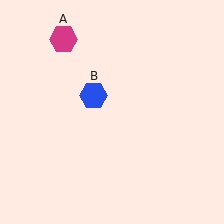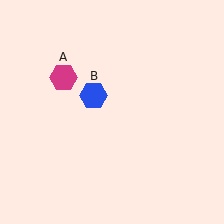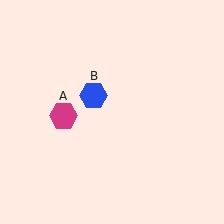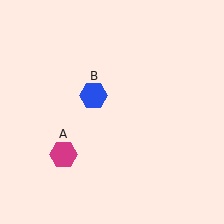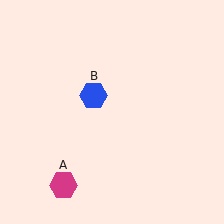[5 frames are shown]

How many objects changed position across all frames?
1 object changed position: magenta hexagon (object A).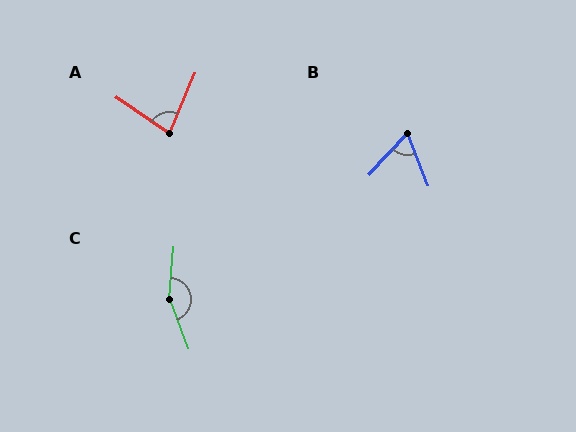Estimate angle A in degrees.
Approximately 78 degrees.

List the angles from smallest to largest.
B (64°), A (78°), C (154°).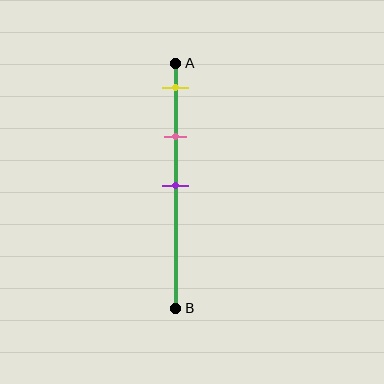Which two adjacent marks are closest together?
The yellow and pink marks are the closest adjacent pair.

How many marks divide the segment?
There are 3 marks dividing the segment.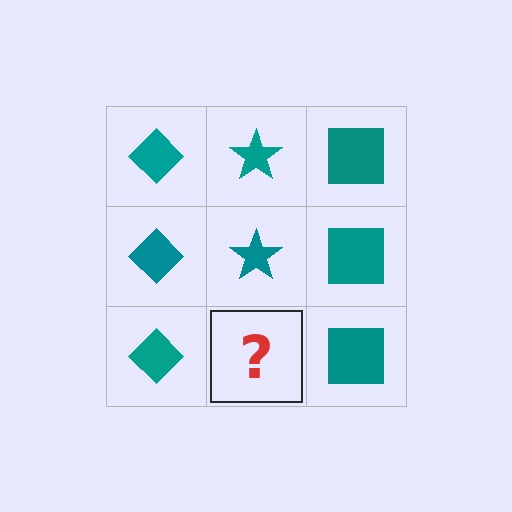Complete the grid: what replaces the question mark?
The question mark should be replaced with a teal star.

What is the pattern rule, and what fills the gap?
The rule is that each column has a consistent shape. The gap should be filled with a teal star.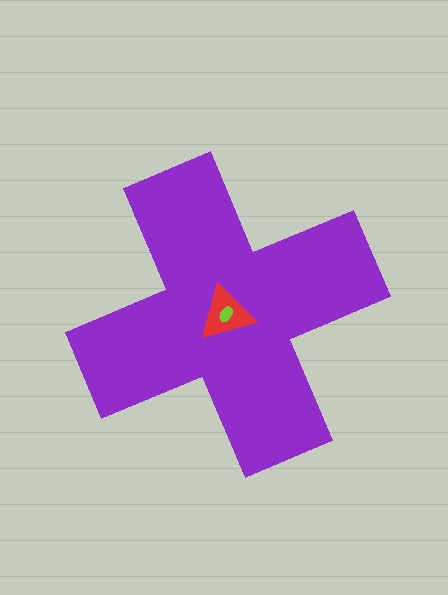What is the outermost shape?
The purple cross.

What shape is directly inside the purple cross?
The red triangle.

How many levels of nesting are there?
3.